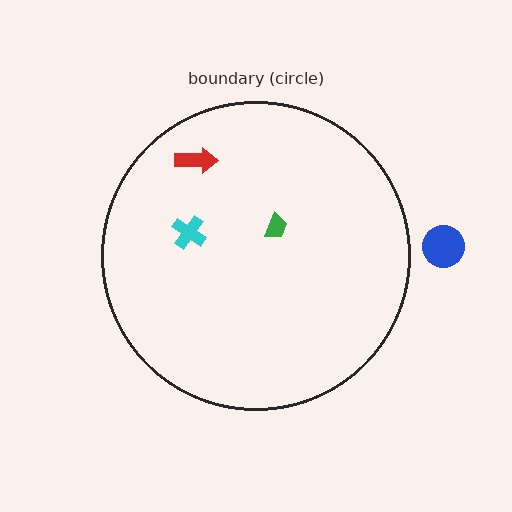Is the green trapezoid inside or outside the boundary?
Inside.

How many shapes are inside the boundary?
3 inside, 1 outside.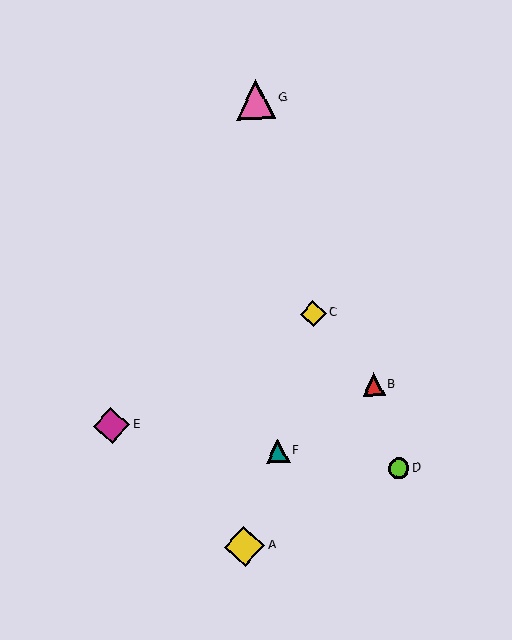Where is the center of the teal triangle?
The center of the teal triangle is at (278, 451).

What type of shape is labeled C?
Shape C is a yellow diamond.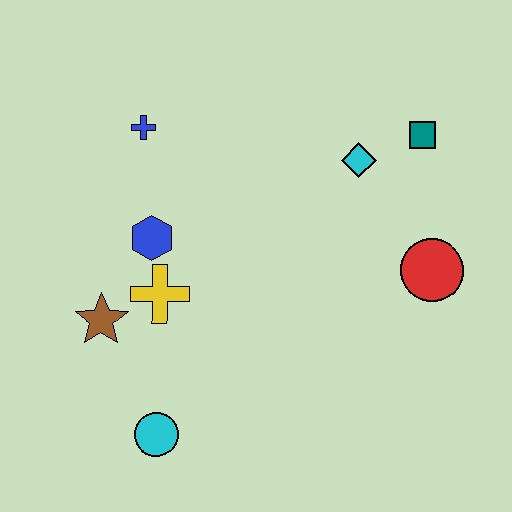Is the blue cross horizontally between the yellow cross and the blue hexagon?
No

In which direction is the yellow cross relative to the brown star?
The yellow cross is to the right of the brown star.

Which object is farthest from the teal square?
The cyan circle is farthest from the teal square.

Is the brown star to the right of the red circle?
No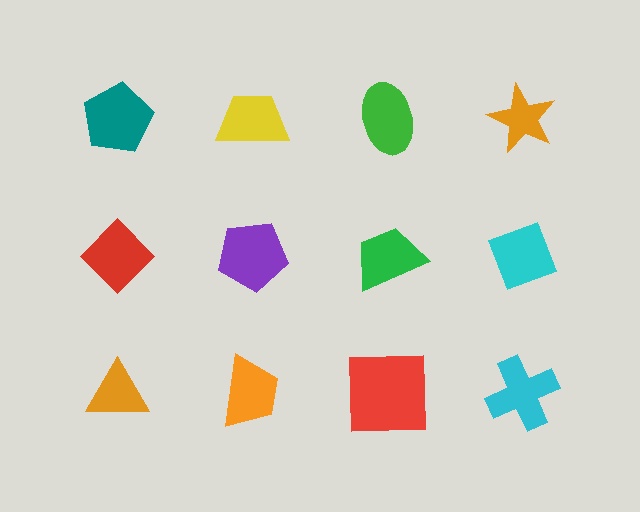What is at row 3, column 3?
A red square.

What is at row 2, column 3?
A green trapezoid.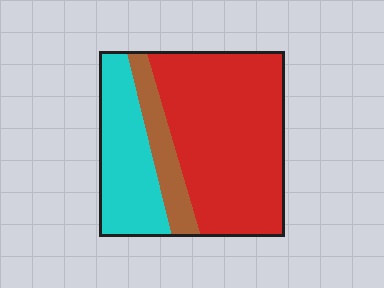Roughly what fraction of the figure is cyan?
Cyan covers around 25% of the figure.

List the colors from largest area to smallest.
From largest to smallest: red, cyan, brown.